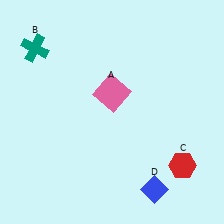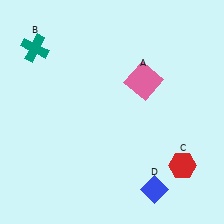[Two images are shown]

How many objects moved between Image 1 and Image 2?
1 object moved between the two images.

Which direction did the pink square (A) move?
The pink square (A) moved right.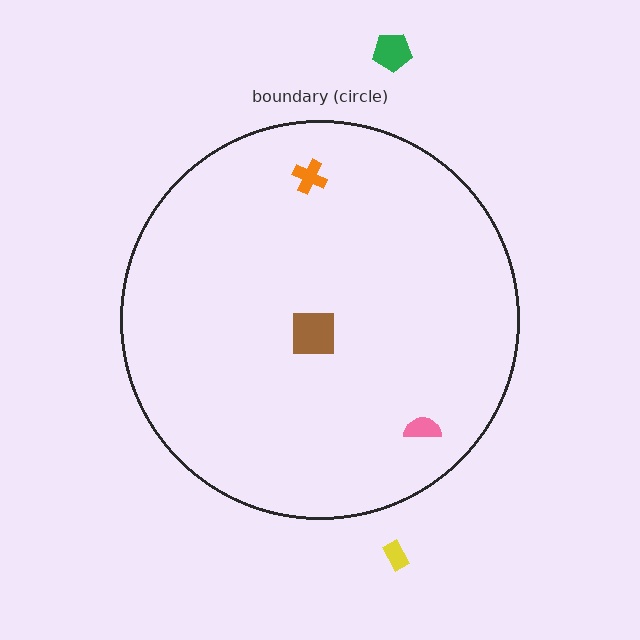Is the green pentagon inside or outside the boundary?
Outside.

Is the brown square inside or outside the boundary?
Inside.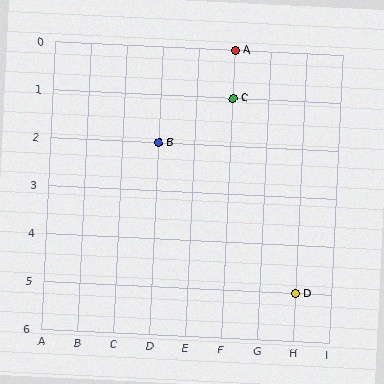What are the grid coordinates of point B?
Point B is at grid coordinates (D, 2).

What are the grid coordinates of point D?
Point D is at grid coordinates (H, 5).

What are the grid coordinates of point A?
Point A is at grid coordinates (F, 0).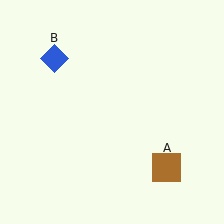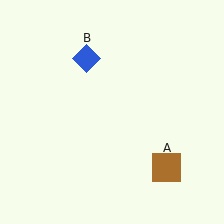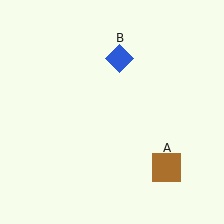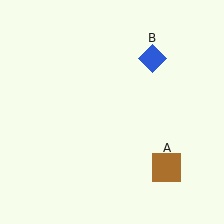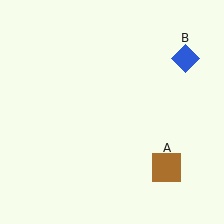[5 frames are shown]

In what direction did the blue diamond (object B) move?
The blue diamond (object B) moved right.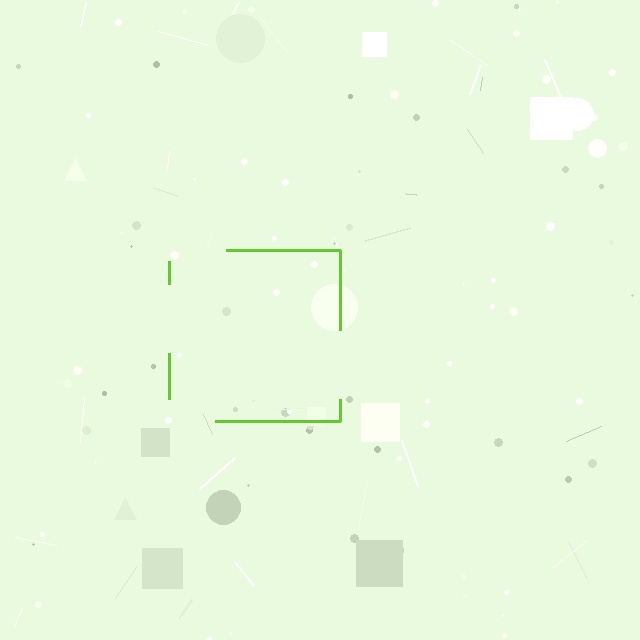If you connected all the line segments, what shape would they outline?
They would outline a square.